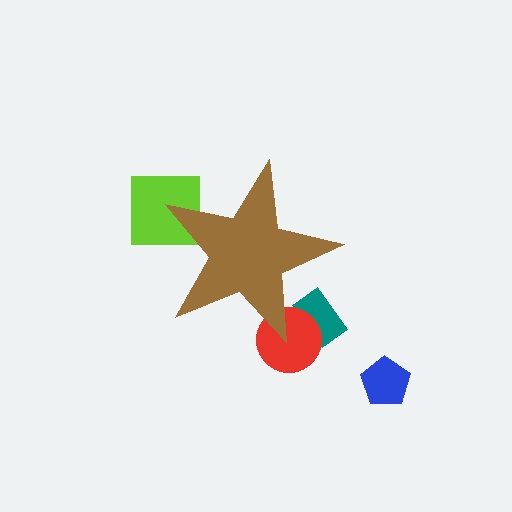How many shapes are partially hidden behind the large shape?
3 shapes are partially hidden.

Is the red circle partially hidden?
Yes, the red circle is partially hidden behind the brown star.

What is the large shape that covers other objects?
A brown star.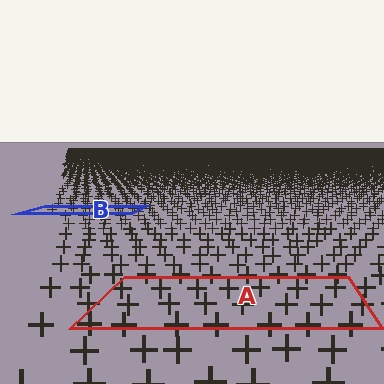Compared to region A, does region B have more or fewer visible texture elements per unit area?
Region B has more texture elements per unit area — they are packed more densely because it is farther away.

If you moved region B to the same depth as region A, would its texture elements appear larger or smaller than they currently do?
They would appear larger. At a closer depth, the same texture elements are projected at a bigger on-screen size.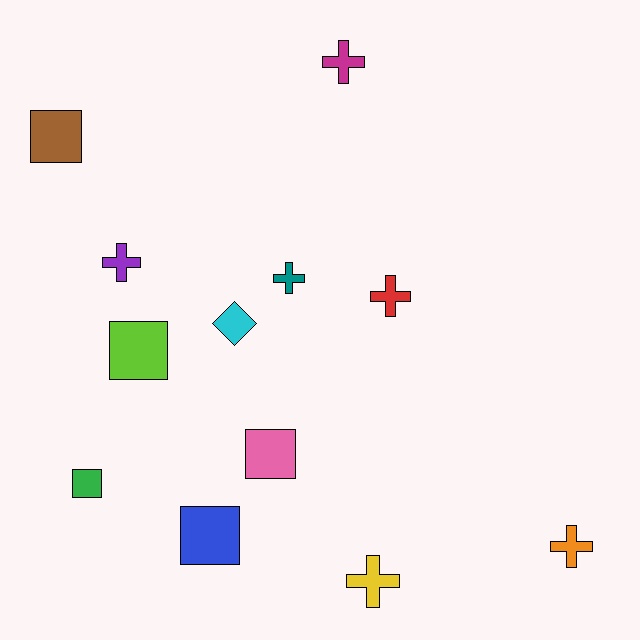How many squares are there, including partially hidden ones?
There are 5 squares.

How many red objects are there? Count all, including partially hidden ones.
There is 1 red object.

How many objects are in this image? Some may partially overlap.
There are 12 objects.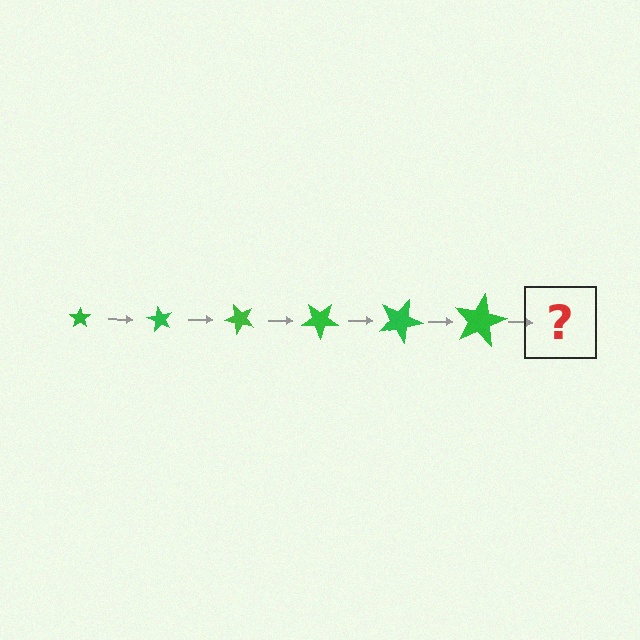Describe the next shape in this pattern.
It should be a star, larger than the previous one and rotated 360 degrees from the start.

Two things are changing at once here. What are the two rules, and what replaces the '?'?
The two rules are that the star grows larger each step and it rotates 60 degrees each step. The '?' should be a star, larger than the previous one and rotated 360 degrees from the start.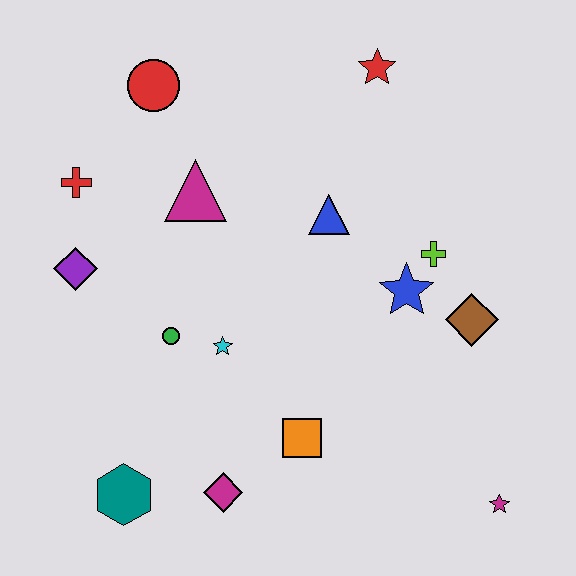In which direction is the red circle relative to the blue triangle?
The red circle is to the left of the blue triangle.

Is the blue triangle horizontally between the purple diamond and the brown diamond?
Yes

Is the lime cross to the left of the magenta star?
Yes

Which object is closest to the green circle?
The cyan star is closest to the green circle.